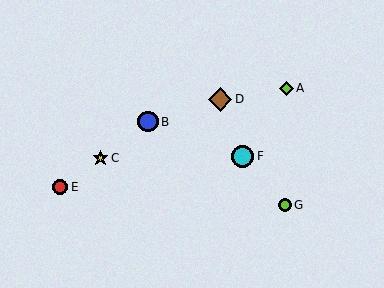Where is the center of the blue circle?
The center of the blue circle is at (148, 122).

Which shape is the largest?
The brown diamond (labeled D) is the largest.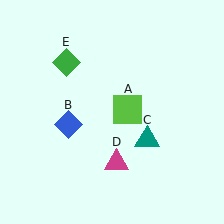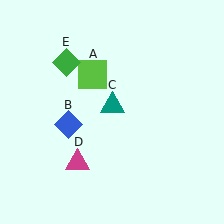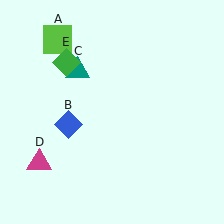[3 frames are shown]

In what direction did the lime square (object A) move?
The lime square (object A) moved up and to the left.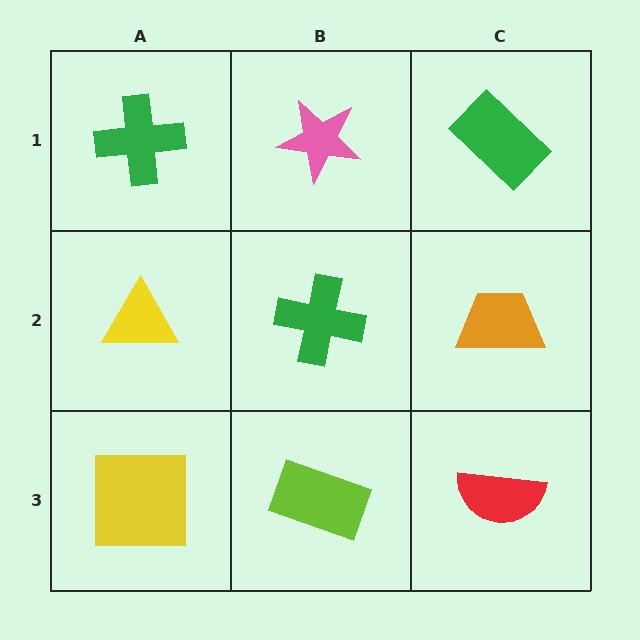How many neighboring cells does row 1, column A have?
2.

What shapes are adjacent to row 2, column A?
A green cross (row 1, column A), a yellow square (row 3, column A), a green cross (row 2, column B).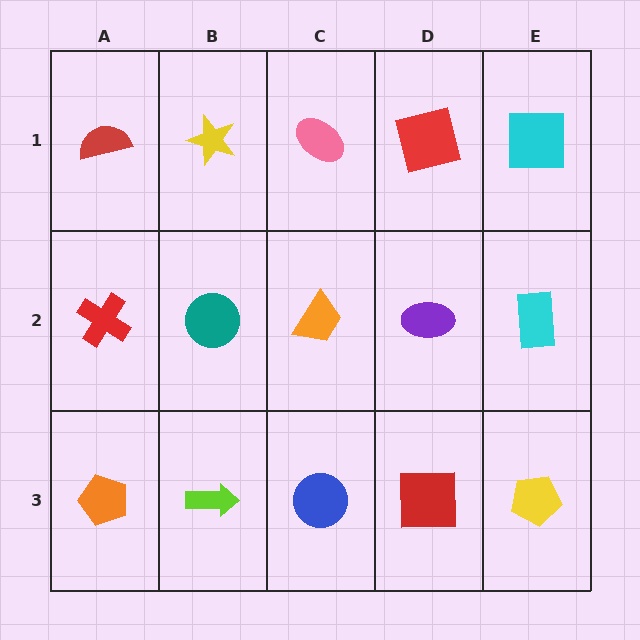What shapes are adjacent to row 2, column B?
A yellow star (row 1, column B), a lime arrow (row 3, column B), a red cross (row 2, column A), an orange trapezoid (row 2, column C).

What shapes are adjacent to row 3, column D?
A purple ellipse (row 2, column D), a blue circle (row 3, column C), a yellow pentagon (row 3, column E).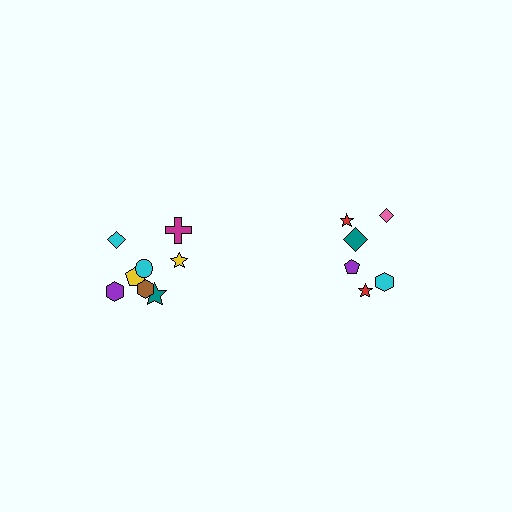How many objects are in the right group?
There are 6 objects.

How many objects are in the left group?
There are 8 objects.